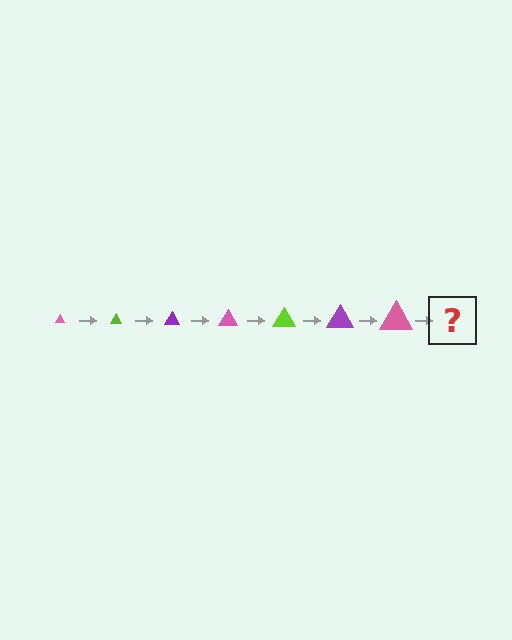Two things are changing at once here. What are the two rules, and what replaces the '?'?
The two rules are that the triangle grows larger each step and the color cycles through pink, lime, and purple. The '?' should be a lime triangle, larger than the previous one.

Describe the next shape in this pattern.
It should be a lime triangle, larger than the previous one.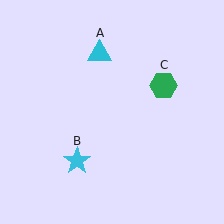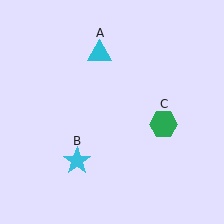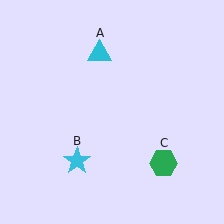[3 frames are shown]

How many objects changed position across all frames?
1 object changed position: green hexagon (object C).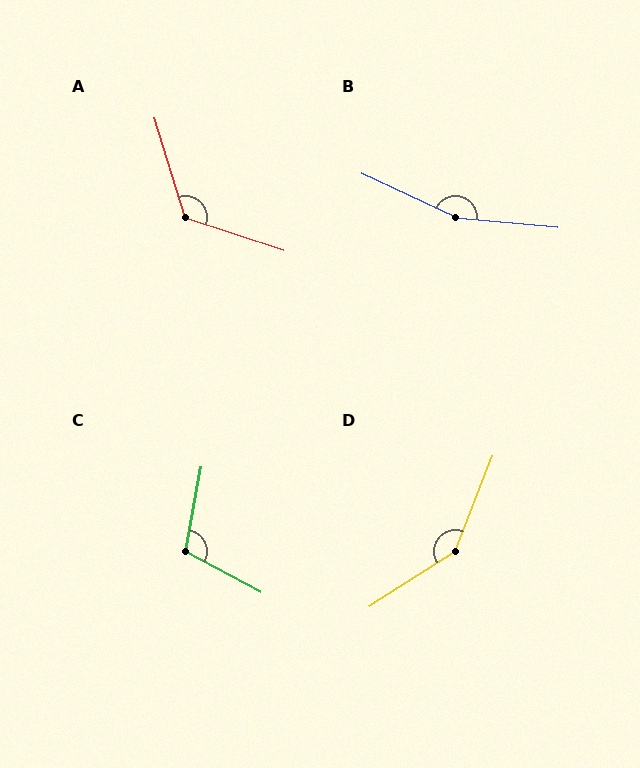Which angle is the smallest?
C, at approximately 108 degrees.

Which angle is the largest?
B, at approximately 160 degrees.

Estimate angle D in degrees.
Approximately 144 degrees.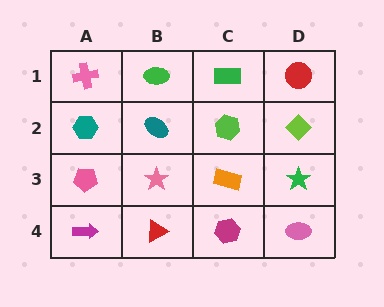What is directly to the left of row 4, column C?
A red triangle.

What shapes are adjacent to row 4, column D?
A green star (row 3, column D), a magenta hexagon (row 4, column C).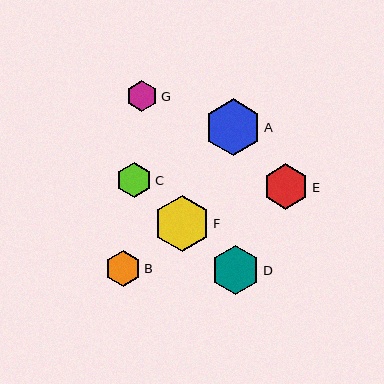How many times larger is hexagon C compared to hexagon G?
Hexagon C is approximately 1.1 times the size of hexagon G.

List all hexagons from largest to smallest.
From largest to smallest: F, A, D, E, B, C, G.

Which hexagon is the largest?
Hexagon F is the largest with a size of approximately 57 pixels.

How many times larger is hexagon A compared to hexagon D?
Hexagon A is approximately 1.2 times the size of hexagon D.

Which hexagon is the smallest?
Hexagon G is the smallest with a size of approximately 31 pixels.